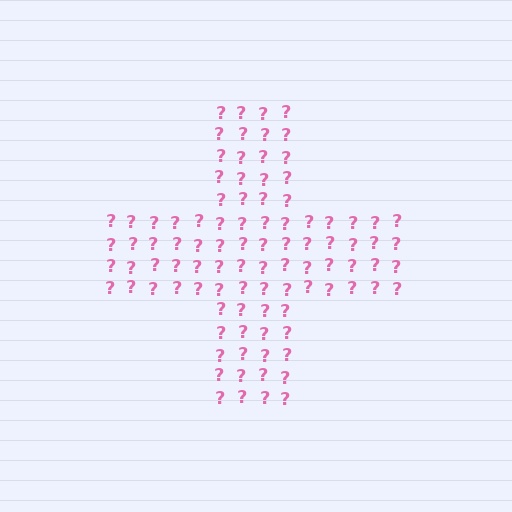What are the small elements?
The small elements are question marks.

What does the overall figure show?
The overall figure shows a cross.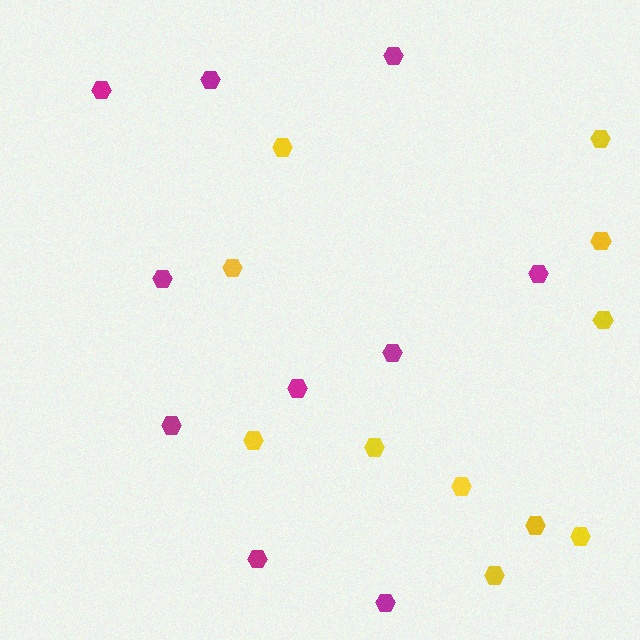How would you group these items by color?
There are 2 groups: one group of yellow hexagons (11) and one group of magenta hexagons (10).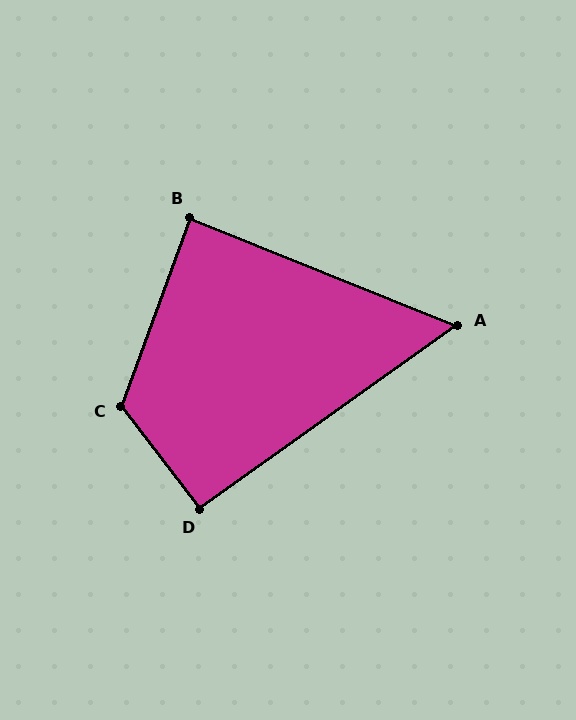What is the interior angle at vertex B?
Approximately 88 degrees (approximately right).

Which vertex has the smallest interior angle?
A, at approximately 57 degrees.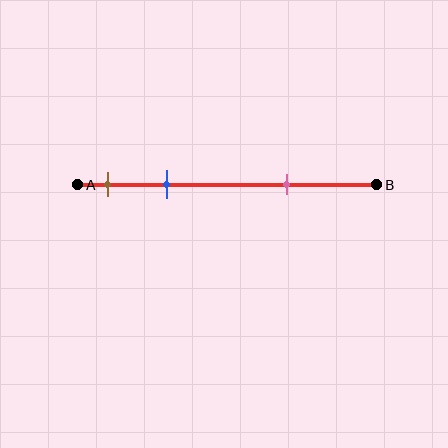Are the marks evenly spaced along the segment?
No, the marks are not evenly spaced.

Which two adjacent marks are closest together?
The brown and blue marks are the closest adjacent pair.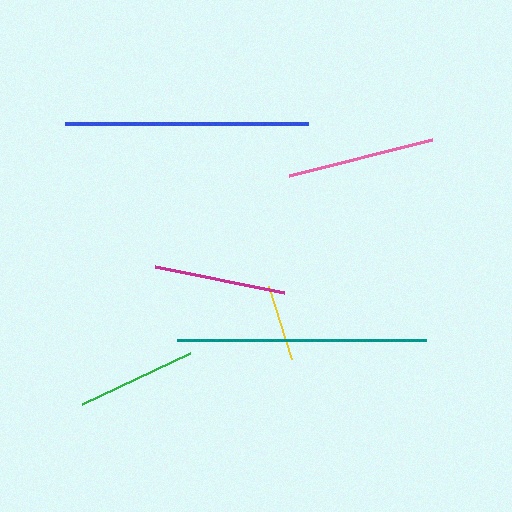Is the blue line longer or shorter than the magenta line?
The blue line is longer than the magenta line.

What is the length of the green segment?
The green segment is approximately 120 pixels long.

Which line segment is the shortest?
The yellow line is the shortest at approximately 77 pixels.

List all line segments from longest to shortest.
From longest to shortest: teal, blue, pink, magenta, green, yellow.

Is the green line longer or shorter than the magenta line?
The magenta line is longer than the green line.